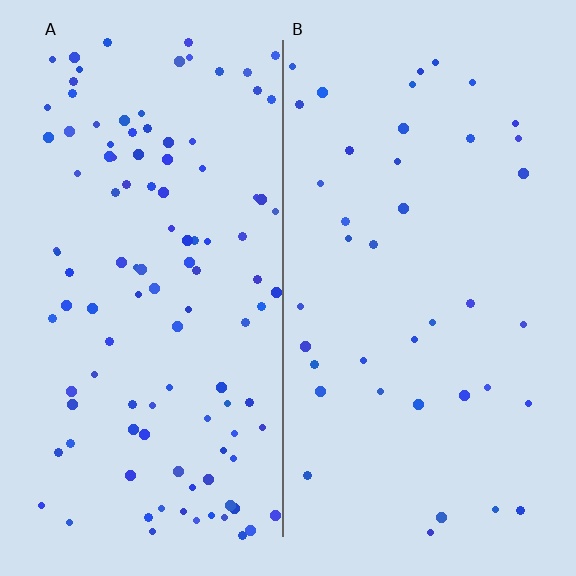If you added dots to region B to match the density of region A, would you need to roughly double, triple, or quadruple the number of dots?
Approximately triple.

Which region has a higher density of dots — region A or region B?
A (the left).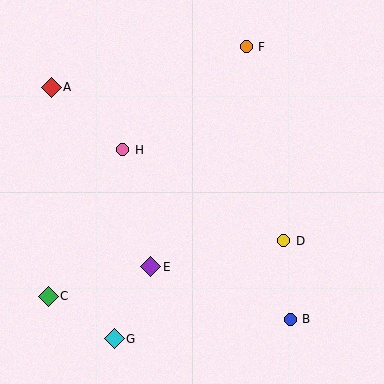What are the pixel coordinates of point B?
Point B is at (290, 319).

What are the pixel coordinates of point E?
Point E is at (151, 267).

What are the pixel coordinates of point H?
Point H is at (123, 150).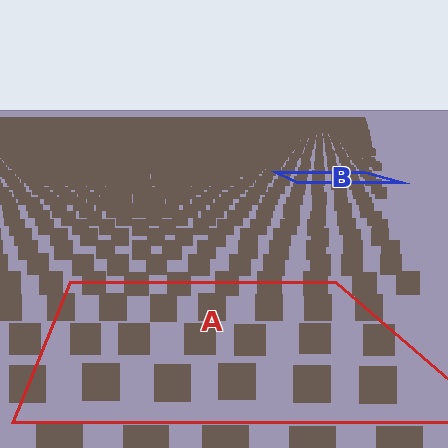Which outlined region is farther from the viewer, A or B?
Region B is farther from the viewer — the texture elements inside it appear smaller and more densely packed.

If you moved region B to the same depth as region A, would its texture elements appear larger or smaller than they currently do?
They would appear larger. At a closer depth, the same texture elements are projected at a bigger on-screen size.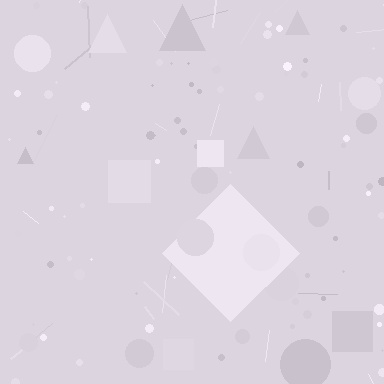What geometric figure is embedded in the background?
A diamond is embedded in the background.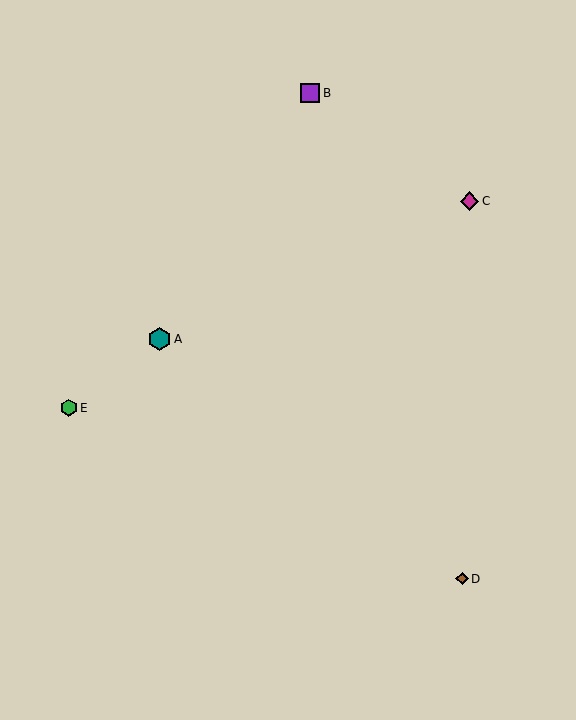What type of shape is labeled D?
Shape D is a brown diamond.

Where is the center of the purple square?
The center of the purple square is at (310, 93).